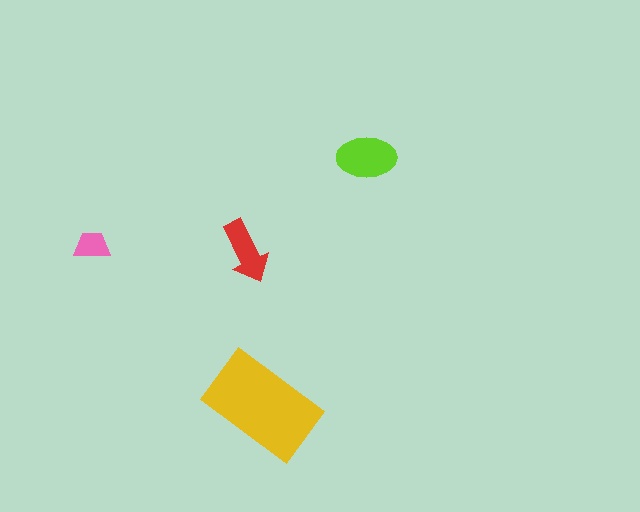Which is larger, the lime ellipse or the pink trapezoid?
The lime ellipse.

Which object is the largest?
The yellow rectangle.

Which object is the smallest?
The pink trapezoid.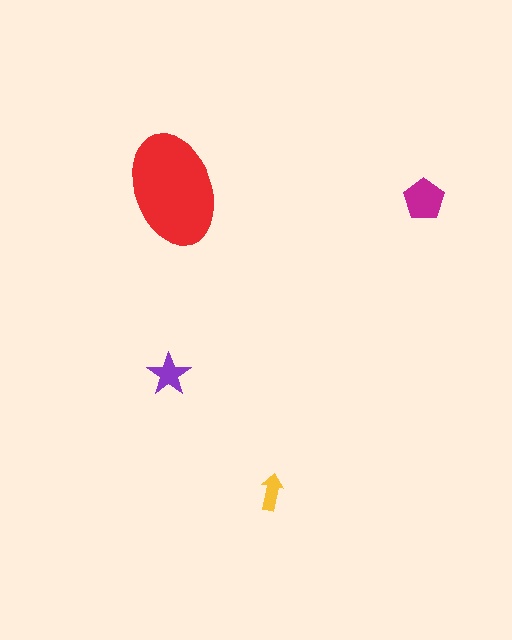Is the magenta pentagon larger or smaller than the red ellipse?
Smaller.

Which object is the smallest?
The yellow arrow.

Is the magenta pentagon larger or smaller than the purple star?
Larger.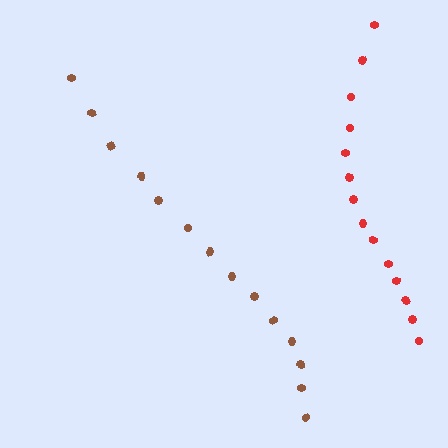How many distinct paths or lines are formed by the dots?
There are 2 distinct paths.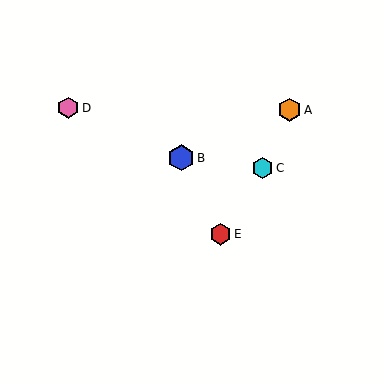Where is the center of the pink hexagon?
The center of the pink hexagon is at (68, 108).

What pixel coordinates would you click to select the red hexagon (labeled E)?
Click at (220, 234) to select the red hexagon E.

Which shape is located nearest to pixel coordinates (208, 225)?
The red hexagon (labeled E) at (220, 234) is nearest to that location.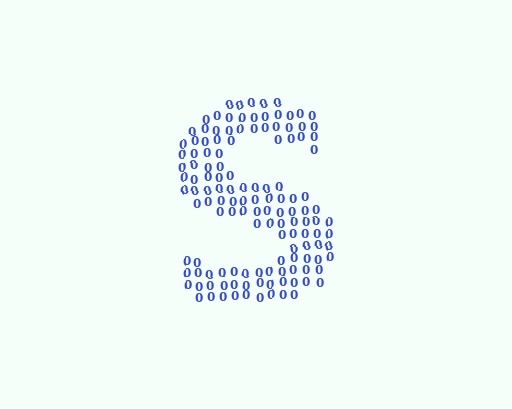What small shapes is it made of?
It is made of small digit 0's.